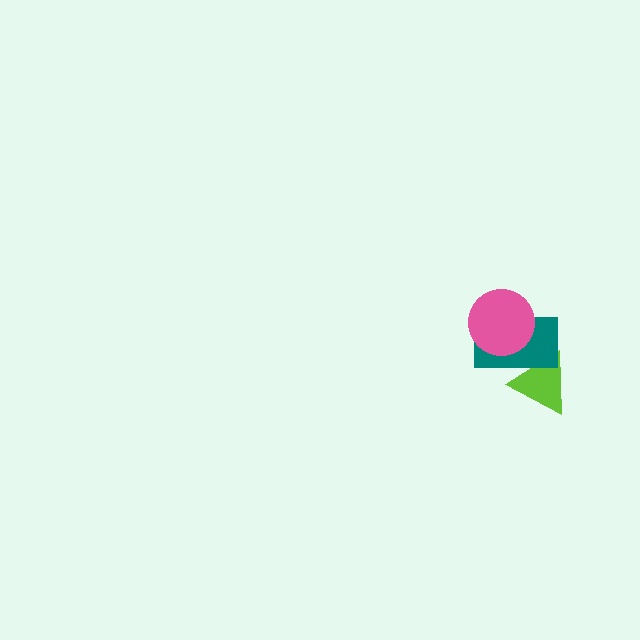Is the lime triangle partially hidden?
Yes, it is partially covered by another shape.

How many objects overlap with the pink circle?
1 object overlaps with the pink circle.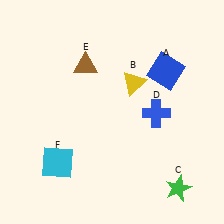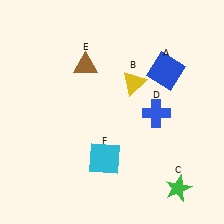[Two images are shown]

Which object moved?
The cyan square (F) moved right.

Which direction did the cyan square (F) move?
The cyan square (F) moved right.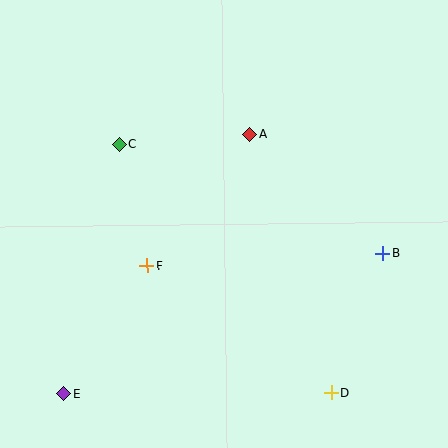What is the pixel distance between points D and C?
The distance between D and C is 326 pixels.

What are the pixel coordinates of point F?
Point F is at (147, 266).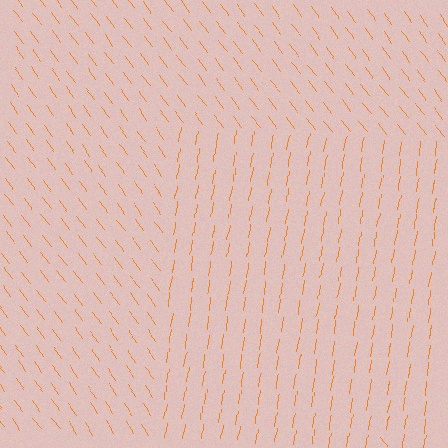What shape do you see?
I see a rectangle.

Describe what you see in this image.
The image is filled with small orange line segments. A rectangle region in the image has lines oriented differently from the surrounding lines, creating a visible texture boundary.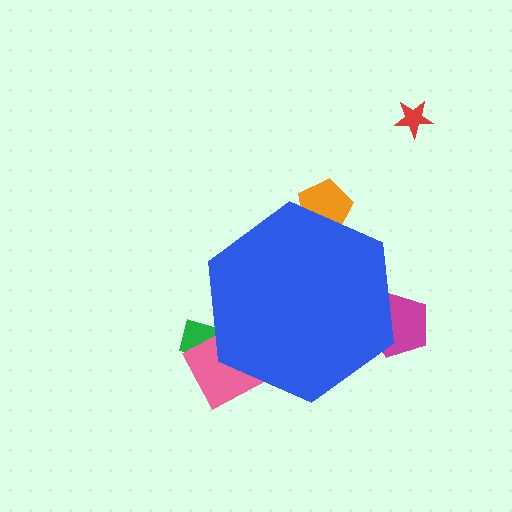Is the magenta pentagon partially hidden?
Yes, the magenta pentagon is partially hidden behind the blue hexagon.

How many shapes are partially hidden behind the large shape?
4 shapes are partially hidden.